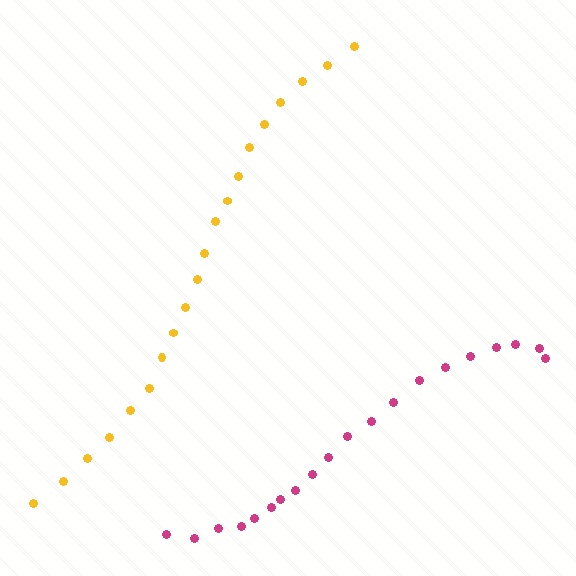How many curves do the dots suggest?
There are 2 distinct paths.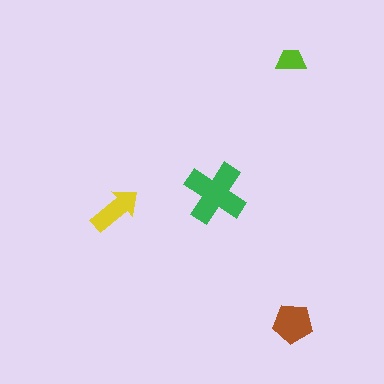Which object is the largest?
The green cross.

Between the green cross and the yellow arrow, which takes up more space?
The green cross.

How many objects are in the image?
There are 4 objects in the image.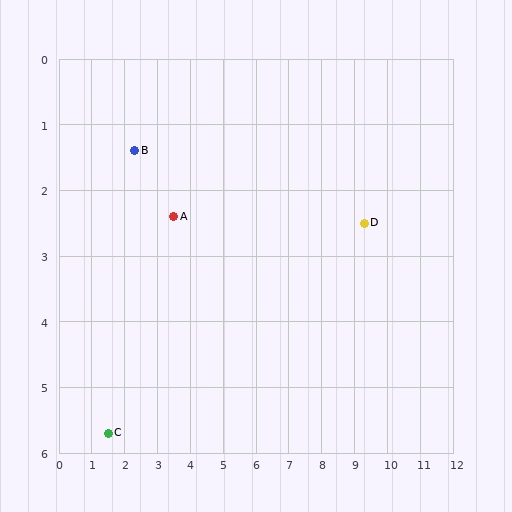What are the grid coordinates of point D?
Point D is at approximately (9.3, 2.5).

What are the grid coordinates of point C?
Point C is at approximately (1.5, 5.7).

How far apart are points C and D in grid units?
Points C and D are about 8.4 grid units apart.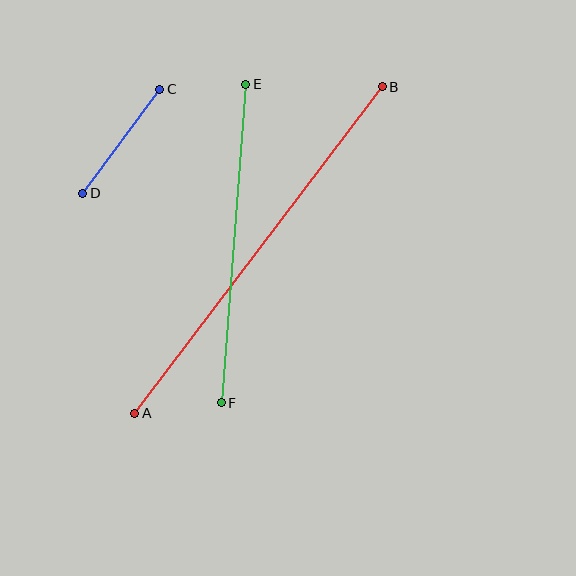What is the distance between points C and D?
The distance is approximately 130 pixels.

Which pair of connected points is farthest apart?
Points A and B are farthest apart.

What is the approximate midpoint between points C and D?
The midpoint is at approximately (121, 141) pixels.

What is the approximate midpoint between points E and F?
The midpoint is at approximately (233, 243) pixels.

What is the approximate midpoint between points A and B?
The midpoint is at approximately (258, 250) pixels.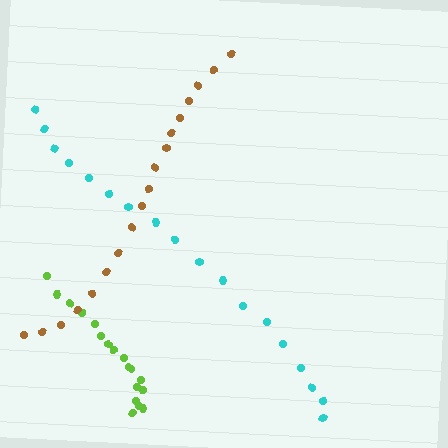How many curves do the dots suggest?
There are 3 distinct paths.